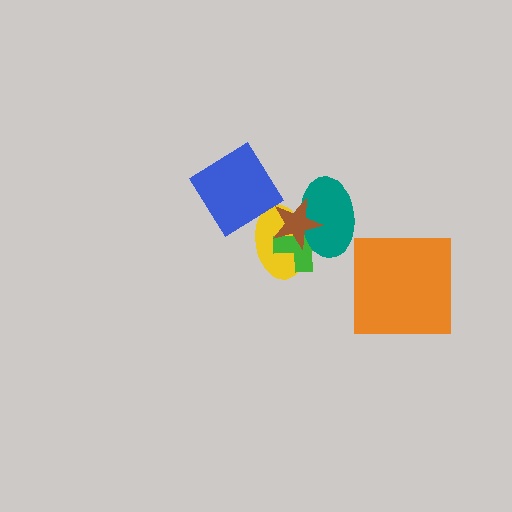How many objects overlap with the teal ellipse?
3 objects overlap with the teal ellipse.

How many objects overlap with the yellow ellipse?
3 objects overlap with the yellow ellipse.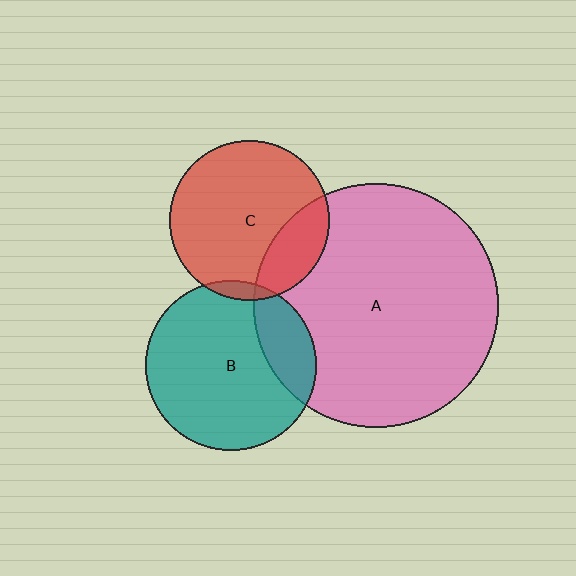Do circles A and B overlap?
Yes.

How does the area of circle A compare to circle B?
Approximately 2.1 times.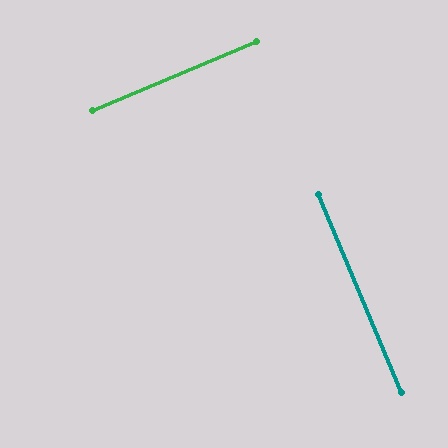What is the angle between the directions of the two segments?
Approximately 90 degrees.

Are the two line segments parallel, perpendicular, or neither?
Perpendicular — they meet at approximately 90°.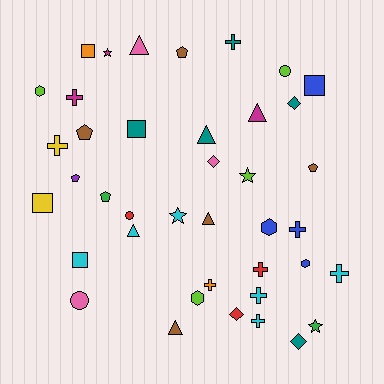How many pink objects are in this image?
There are 3 pink objects.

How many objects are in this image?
There are 40 objects.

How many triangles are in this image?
There are 6 triangles.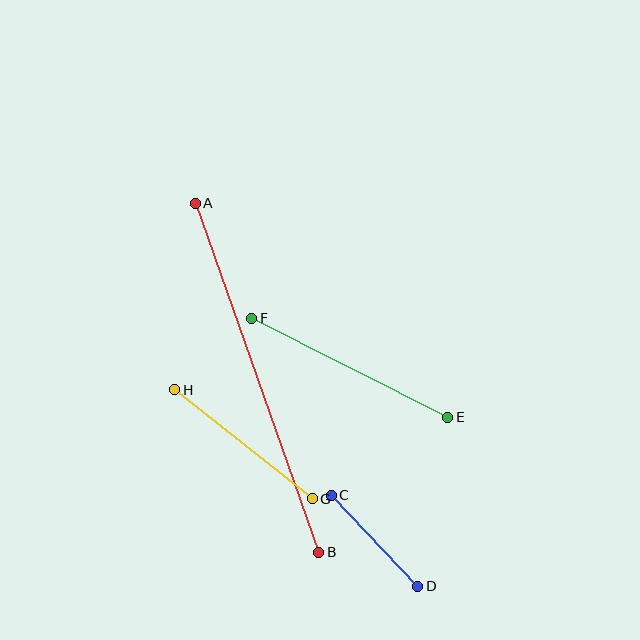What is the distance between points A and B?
The distance is approximately 370 pixels.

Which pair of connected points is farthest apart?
Points A and B are farthest apart.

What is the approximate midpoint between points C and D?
The midpoint is at approximately (374, 541) pixels.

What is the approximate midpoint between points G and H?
The midpoint is at approximately (243, 444) pixels.